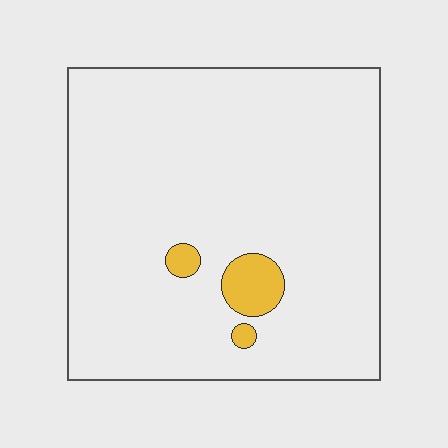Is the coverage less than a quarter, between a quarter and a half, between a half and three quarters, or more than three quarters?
Less than a quarter.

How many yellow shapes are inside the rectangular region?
3.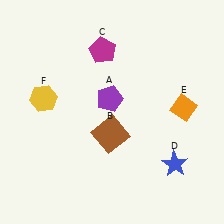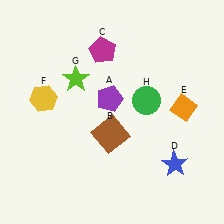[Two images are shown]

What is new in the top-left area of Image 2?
A lime star (G) was added in the top-left area of Image 2.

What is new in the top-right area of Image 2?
A green circle (H) was added in the top-right area of Image 2.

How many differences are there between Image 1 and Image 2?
There are 2 differences between the two images.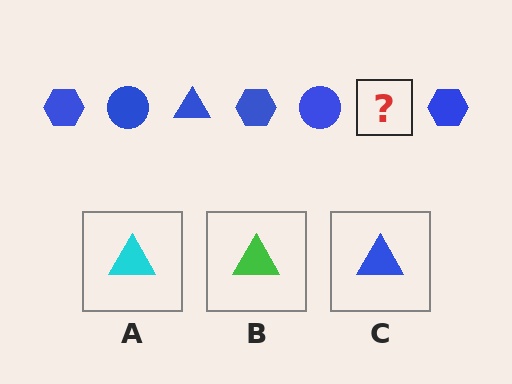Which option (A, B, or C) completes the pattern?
C.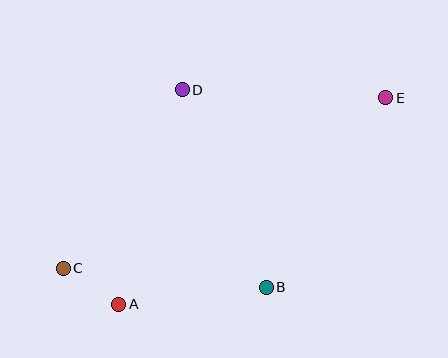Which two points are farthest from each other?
Points C and E are farthest from each other.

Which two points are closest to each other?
Points A and C are closest to each other.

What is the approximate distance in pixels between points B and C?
The distance between B and C is approximately 204 pixels.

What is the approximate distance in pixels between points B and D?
The distance between B and D is approximately 215 pixels.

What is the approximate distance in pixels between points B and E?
The distance between B and E is approximately 224 pixels.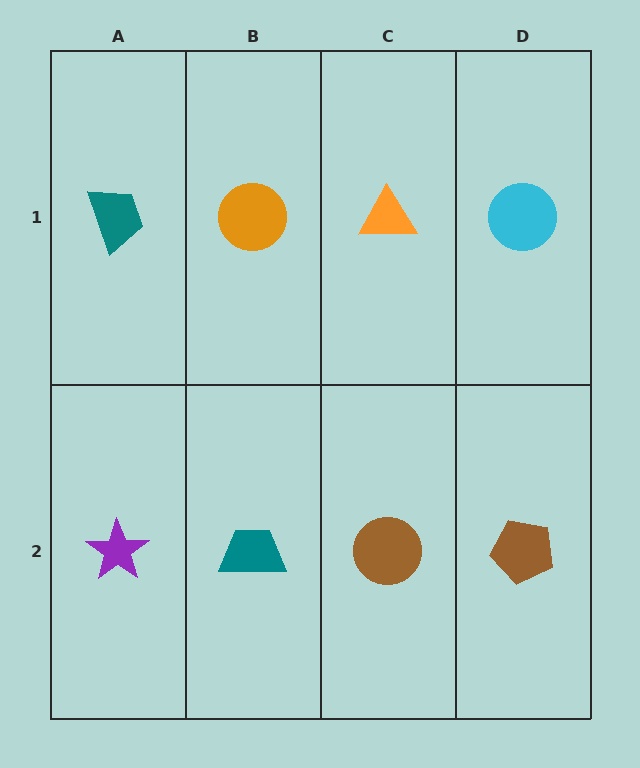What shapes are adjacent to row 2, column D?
A cyan circle (row 1, column D), a brown circle (row 2, column C).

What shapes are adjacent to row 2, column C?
An orange triangle (row 1, column C), a teal trapezoid (row 2, column B), a brown pentagon (row 2, column D).